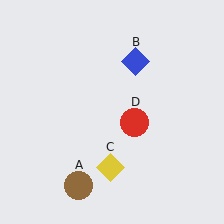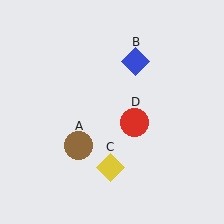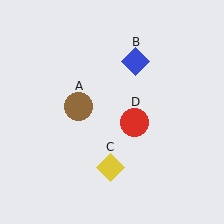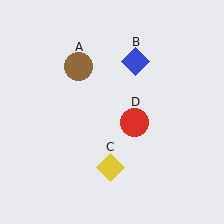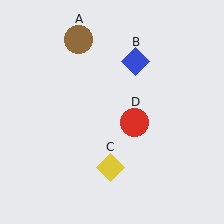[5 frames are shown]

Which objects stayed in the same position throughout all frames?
Blue diamond (object B) and yellow diamond (object C) and red circle (object D) remained stationary.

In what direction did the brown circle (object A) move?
The brown circle (object A) moved up.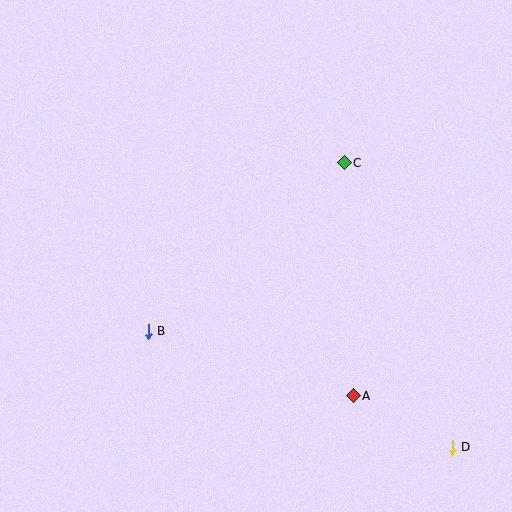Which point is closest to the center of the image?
Point C at (344, 163) is closest to the center.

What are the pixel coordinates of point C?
Point C is at (344, 163).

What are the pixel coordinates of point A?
Point A is at (353, 396).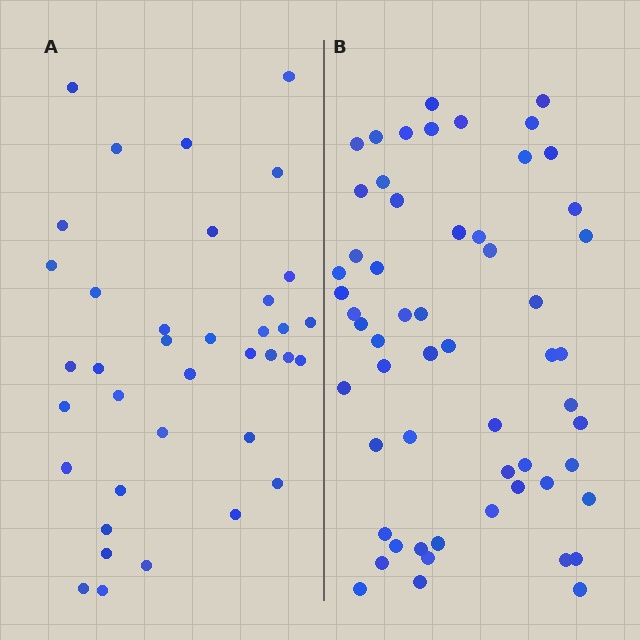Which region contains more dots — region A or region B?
Region B (the right region) has more dots.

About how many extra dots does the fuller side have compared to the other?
Region B has approximately 20 more dots than region A.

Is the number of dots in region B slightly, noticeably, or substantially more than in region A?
Region B has substantially more. The ratio is roughly 1.5 to 1.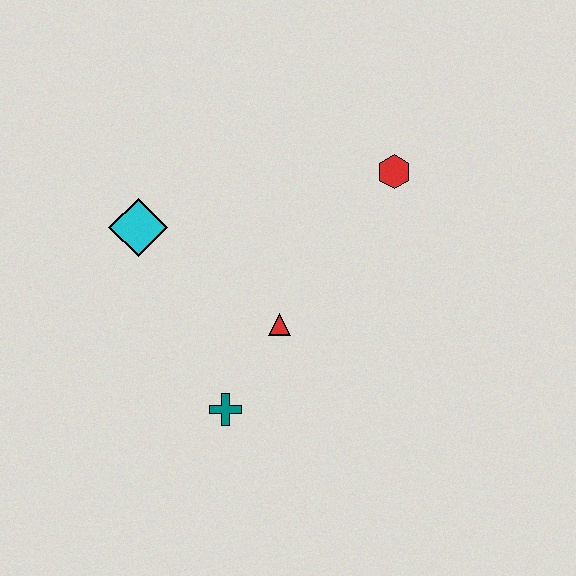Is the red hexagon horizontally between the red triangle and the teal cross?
No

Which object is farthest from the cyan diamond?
The red hexagon is farthest from the cyan diamond.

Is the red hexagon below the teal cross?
No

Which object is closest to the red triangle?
The teal cross is closest to the red triangle.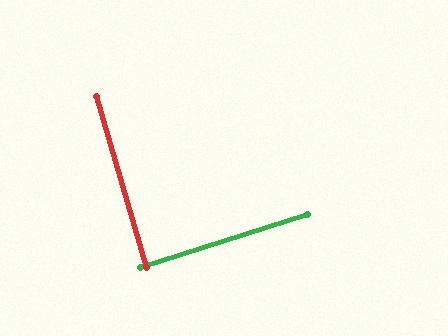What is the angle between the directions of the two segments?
Approximately 89 degrees.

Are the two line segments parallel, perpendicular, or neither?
Perpendicular — they meet at approximately 89°.